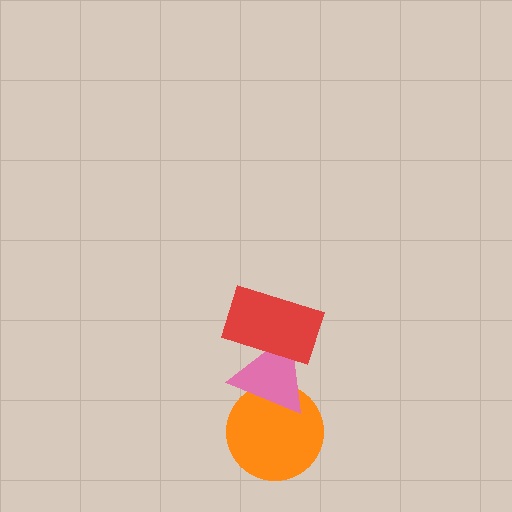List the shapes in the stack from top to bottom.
From top to bottom: the red rectangle, the pink triangle, the orange circle.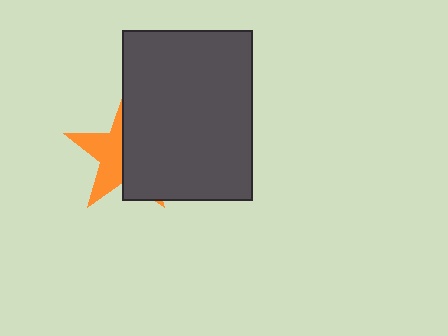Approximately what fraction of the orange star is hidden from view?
Roughly 57% of the orange star is hidden behind the dark gray rectangle.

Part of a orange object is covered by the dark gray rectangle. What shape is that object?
It is a star.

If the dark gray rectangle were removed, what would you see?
You would see the complete orange star.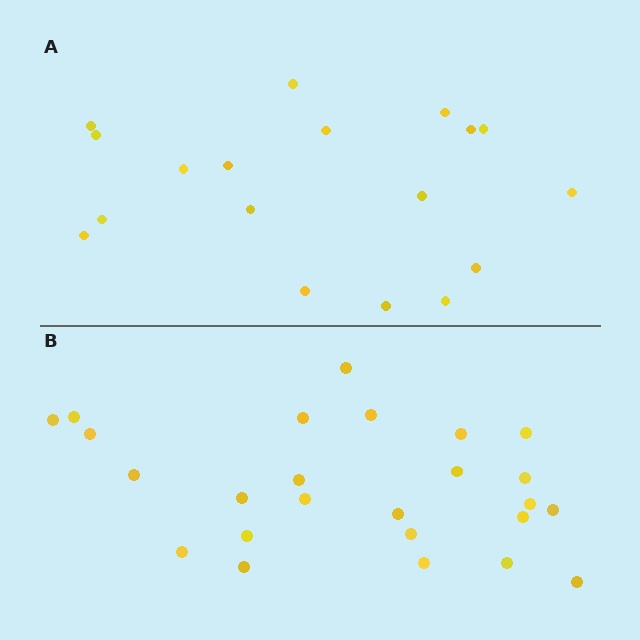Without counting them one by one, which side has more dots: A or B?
Region B (the bottom region) has more dots.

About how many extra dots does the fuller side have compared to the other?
Region B has roughly 8 or so more dots than region A.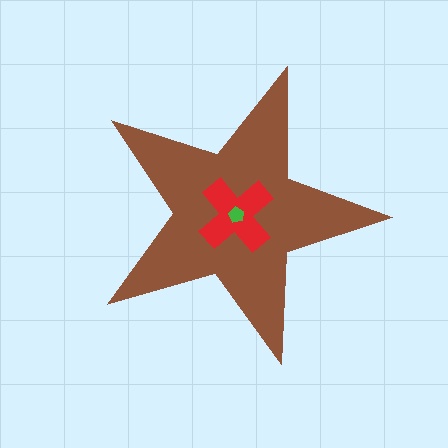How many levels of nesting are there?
3.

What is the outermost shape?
The brown star.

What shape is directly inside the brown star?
The red cross.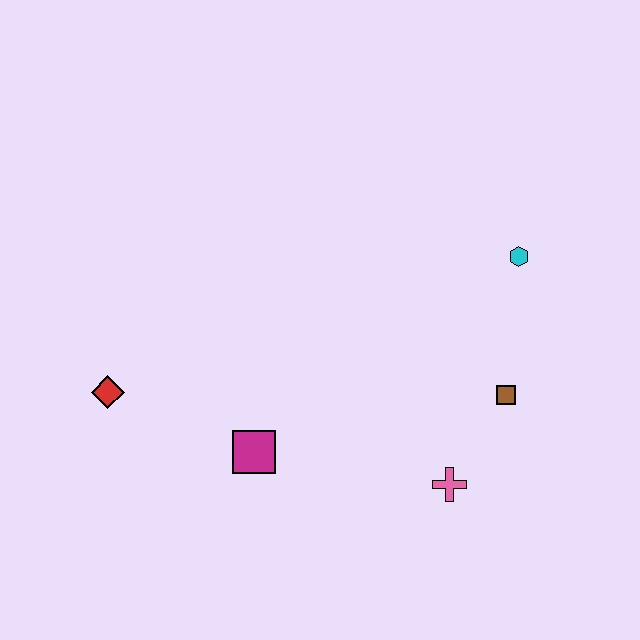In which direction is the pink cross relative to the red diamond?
The pink cross is to the right of the red diamond.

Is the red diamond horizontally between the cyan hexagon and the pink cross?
No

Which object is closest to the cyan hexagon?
The brown square is closest to the cyan hexagon.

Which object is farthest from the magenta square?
The cyan hexagon is farthest from the magenta square.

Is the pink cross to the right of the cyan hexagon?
No